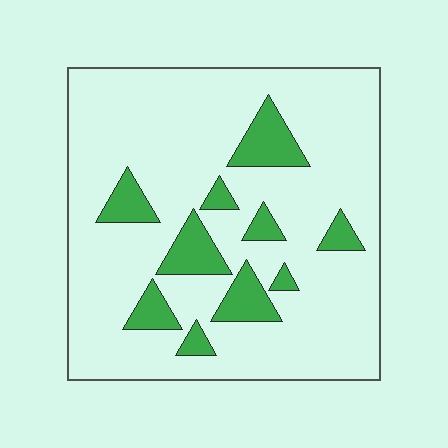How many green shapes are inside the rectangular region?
10.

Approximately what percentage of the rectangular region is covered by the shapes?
Approximately 15%.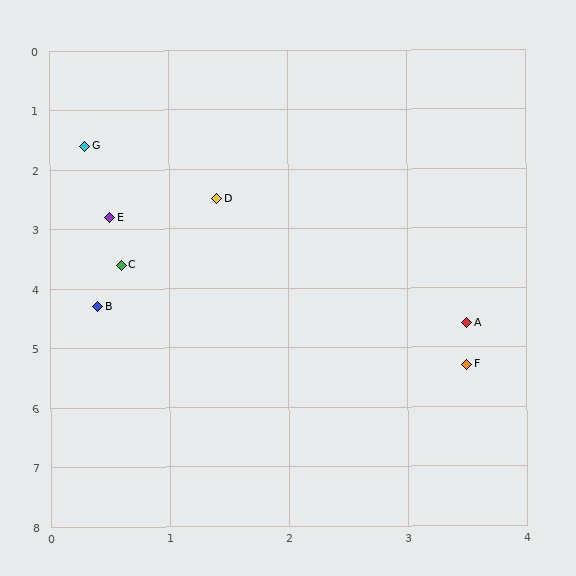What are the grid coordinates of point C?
Point C is at approximately (0.6, 3.6).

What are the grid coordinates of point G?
Point G is at approximately (0.3, 1.6).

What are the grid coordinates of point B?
Point B is at approximately (0.4, 4.3).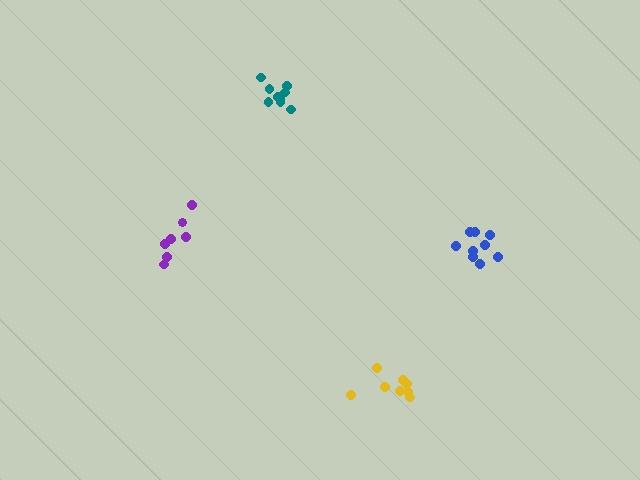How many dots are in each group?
Group 1: 7 dots, Group 2: 9 dots, Group 3: 9 dots, Group 4: 8 dots (33 total).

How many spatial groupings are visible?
There are 4 spatial groupings.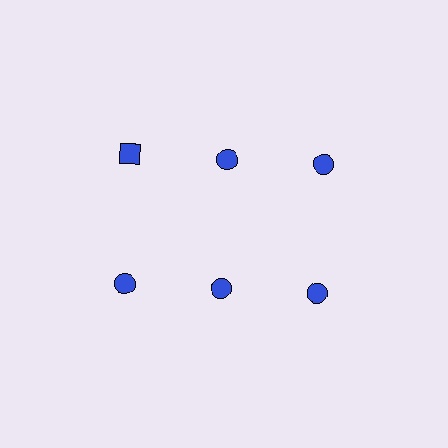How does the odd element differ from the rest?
It has a different shape: square instead of circle.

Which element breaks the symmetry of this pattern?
The blue square in the top row, leftmost column breaks the symmetry. All other shapes are blue circles.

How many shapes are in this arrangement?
There are 6 shapes arranged in a grid pattern.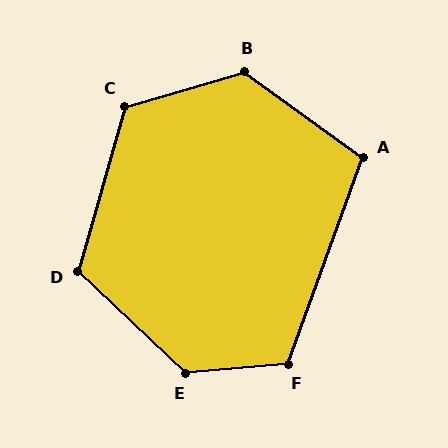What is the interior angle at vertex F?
Approximately 115 degrees (obtuse).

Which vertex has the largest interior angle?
E, at approximately 132 degrees.